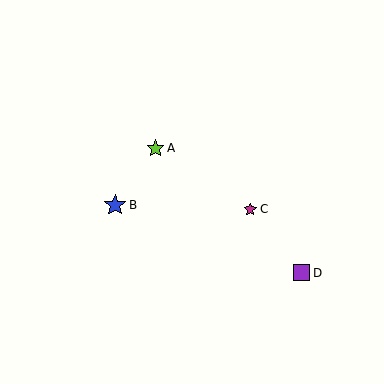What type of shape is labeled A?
Shape A is a lime star.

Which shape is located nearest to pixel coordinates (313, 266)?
The purple square (labeled D) at (302, 273) is nearest to that location.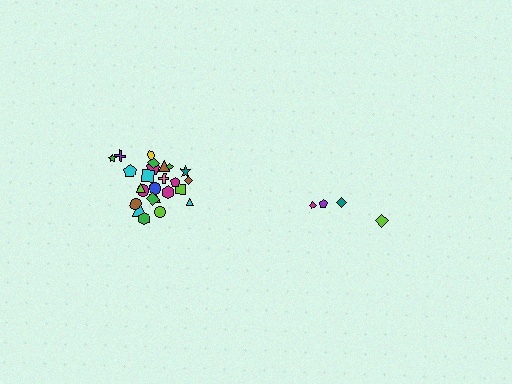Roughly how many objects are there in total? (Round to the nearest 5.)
Roughly 30 objects in total.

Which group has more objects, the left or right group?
The left group.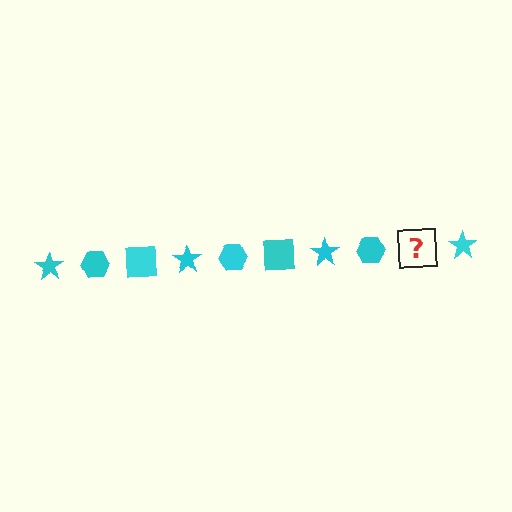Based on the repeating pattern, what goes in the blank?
The blank should be a cyan square.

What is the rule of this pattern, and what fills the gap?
The rule is that the pattern cycles through star, hexagon, square shapes in cyan. The gap should be filled with a cyan square.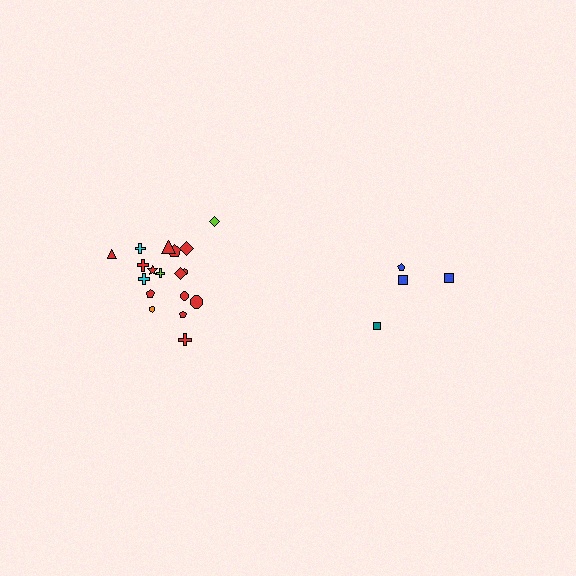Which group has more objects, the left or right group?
The left group.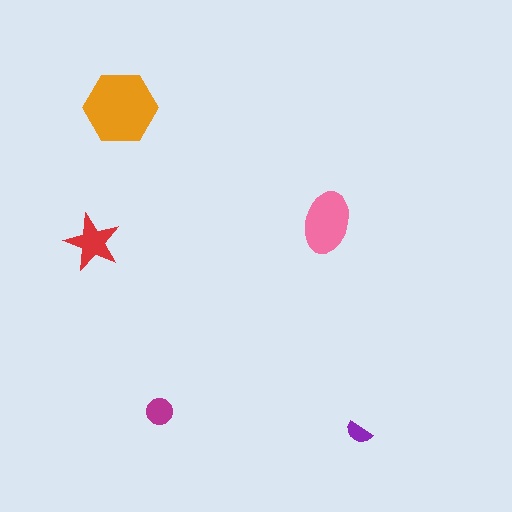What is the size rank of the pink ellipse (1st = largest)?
2nd.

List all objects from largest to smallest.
The orange hexagon, the pink ellipse, the red star, the magenta circle, the purple semicircle.